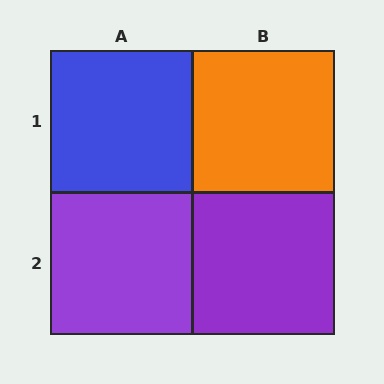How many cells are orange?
1 cell is orange.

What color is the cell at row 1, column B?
Orange.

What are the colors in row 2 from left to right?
Purple, purple.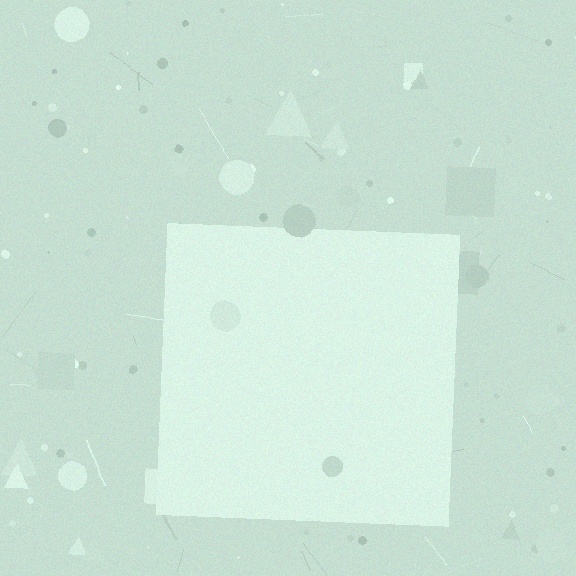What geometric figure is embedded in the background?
A square is embedded in the background.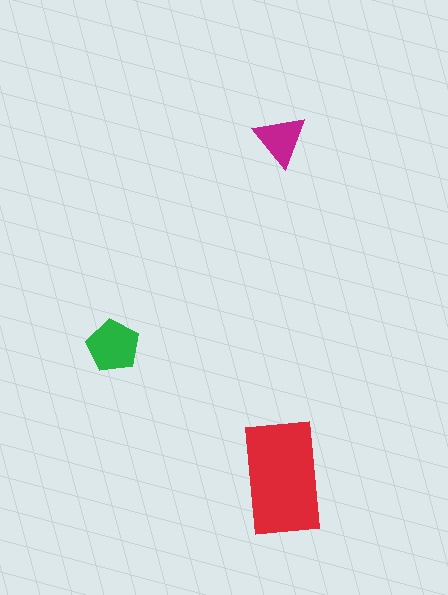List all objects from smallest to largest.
The magenta triangle, the green pentagon, the red rectangle.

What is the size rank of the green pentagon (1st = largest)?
2nd.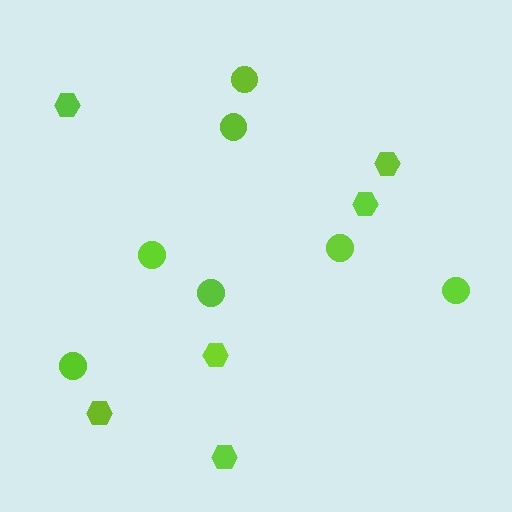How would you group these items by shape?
There are 2 groups: one group of circles (7) and one group of hexagons (6).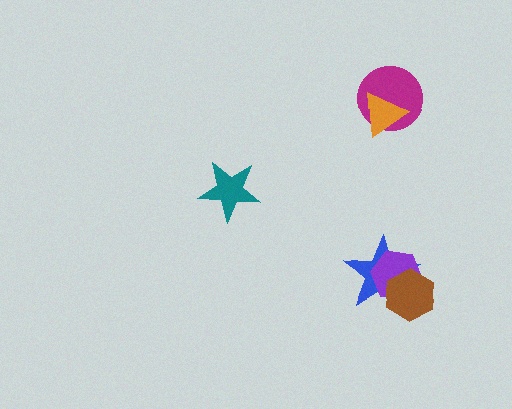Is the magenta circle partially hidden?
Yes, it is partially covered by another shape.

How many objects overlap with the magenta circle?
1 object overlaps with the magenta circle.